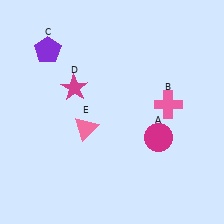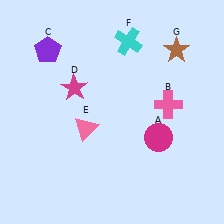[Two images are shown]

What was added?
A cyan cross (F), a brown star (G) were added in Image 2.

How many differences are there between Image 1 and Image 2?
There are 2 differences between the two images.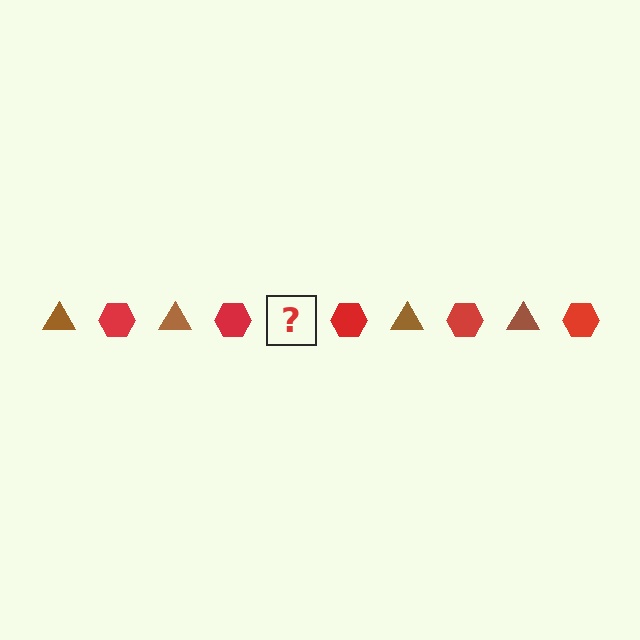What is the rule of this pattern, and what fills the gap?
The rule is that the pattern alternates between brown triangle and red hexagon. The gap should be filled with a brown triangle.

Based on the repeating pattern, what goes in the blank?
The blank should be a brown triangle.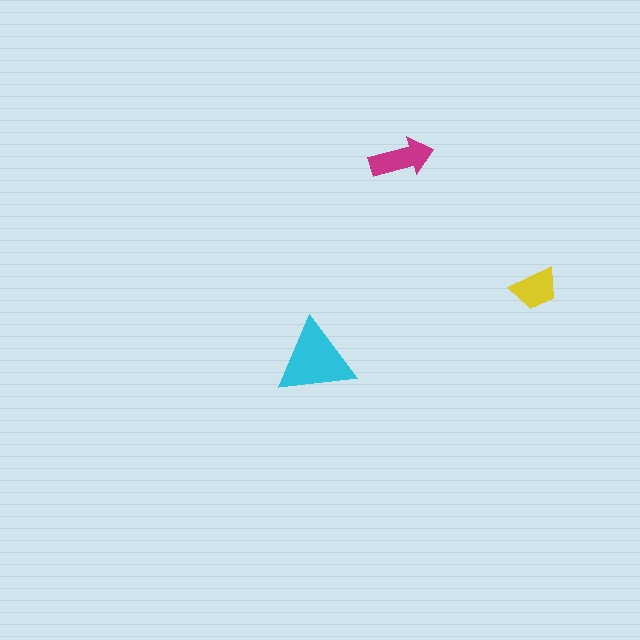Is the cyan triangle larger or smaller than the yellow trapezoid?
Larger.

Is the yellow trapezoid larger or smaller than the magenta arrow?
Smaller.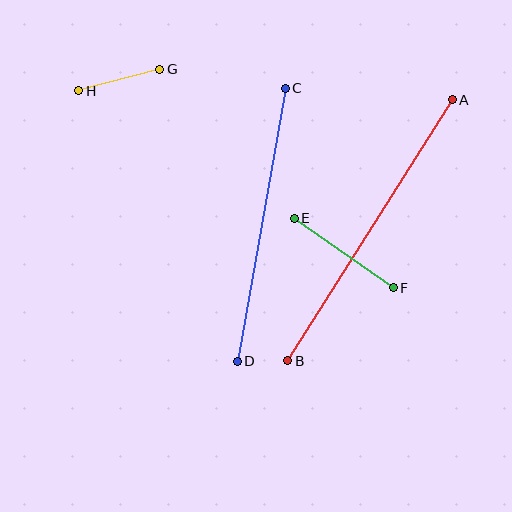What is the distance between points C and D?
The distance is approximately 277 pixels.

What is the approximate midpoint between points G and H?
The midpoint is at approximately (119, 80) pixels.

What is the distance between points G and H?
The distance is approximately 84 pixels.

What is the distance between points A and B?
The distance is approximately 309 pixels.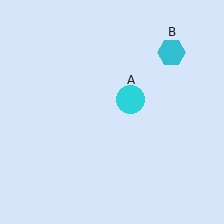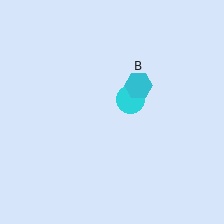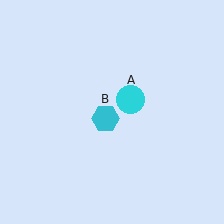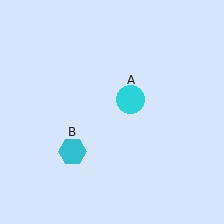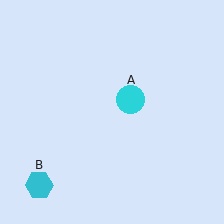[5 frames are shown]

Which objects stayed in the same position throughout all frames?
Cyan circle (object A) remained stationary.